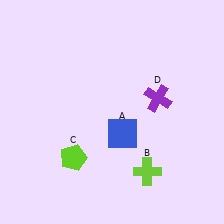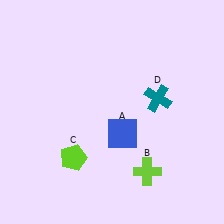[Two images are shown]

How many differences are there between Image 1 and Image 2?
There is 1 difference between the two images.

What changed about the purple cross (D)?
In Image 1, D is purple. In Image 2, it changed to teal.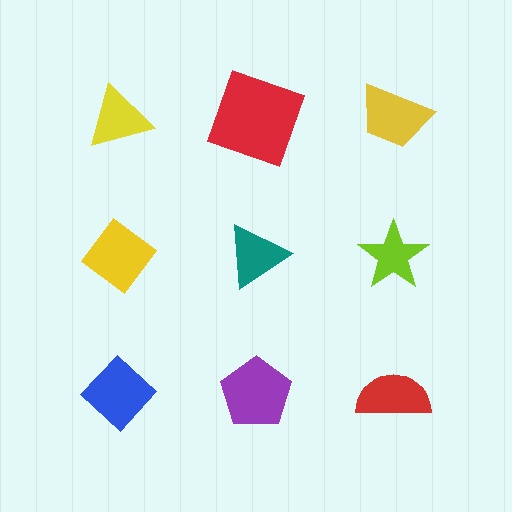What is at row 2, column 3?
A lime star.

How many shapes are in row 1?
3 shapes.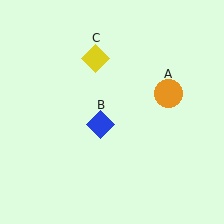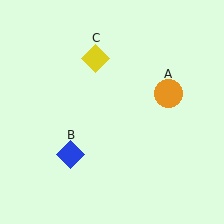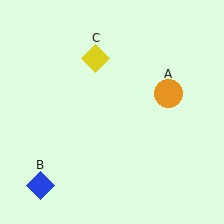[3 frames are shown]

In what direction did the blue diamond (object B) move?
The blue diamond (object B) moved down and to the left.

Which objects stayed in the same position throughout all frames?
Orange circle (object A) and yellow diamond (object C) remained stationary.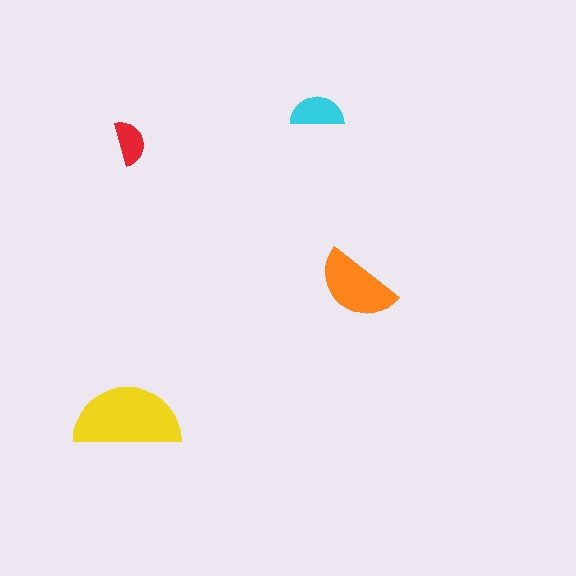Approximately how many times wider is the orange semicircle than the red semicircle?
About 2 times wider.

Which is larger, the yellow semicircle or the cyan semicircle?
The yellow one.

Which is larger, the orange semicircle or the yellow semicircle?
The yellow one.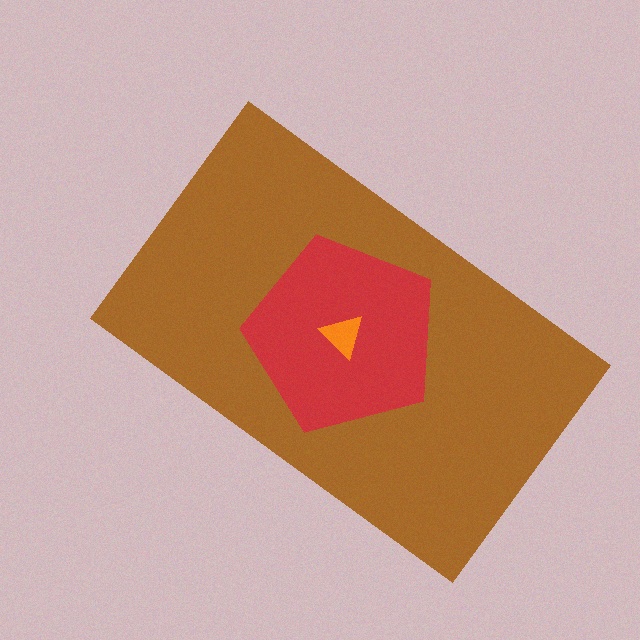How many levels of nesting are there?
3.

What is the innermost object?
The orange triangle.